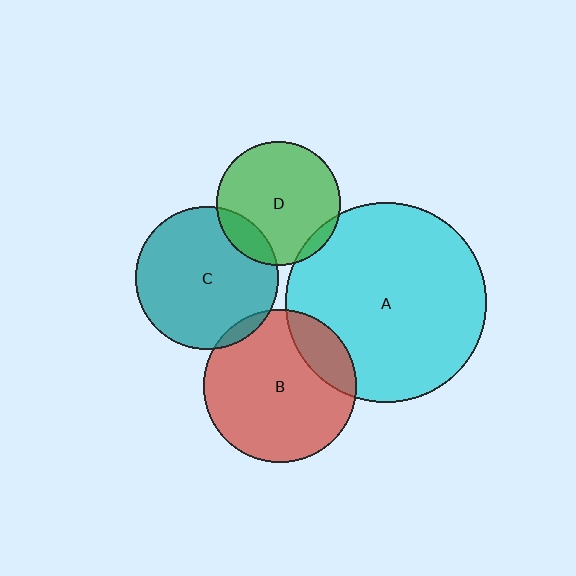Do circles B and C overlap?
Yes.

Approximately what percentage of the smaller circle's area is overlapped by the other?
Approximately 5%.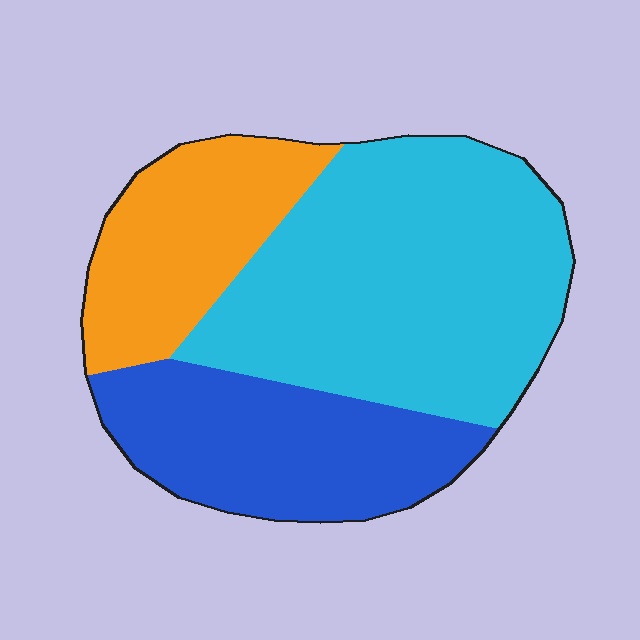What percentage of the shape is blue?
Blue covers roughly 30% of the shape.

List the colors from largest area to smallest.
From largest to smallest: cyan, blue, orange.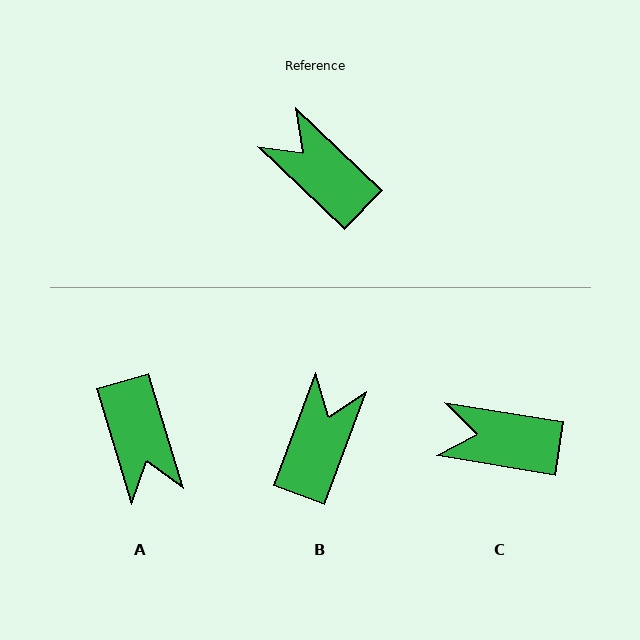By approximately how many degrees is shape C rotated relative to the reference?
Approximately 34 degrees counter-clockwise.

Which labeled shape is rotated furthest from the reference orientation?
A, about 150 degrees away.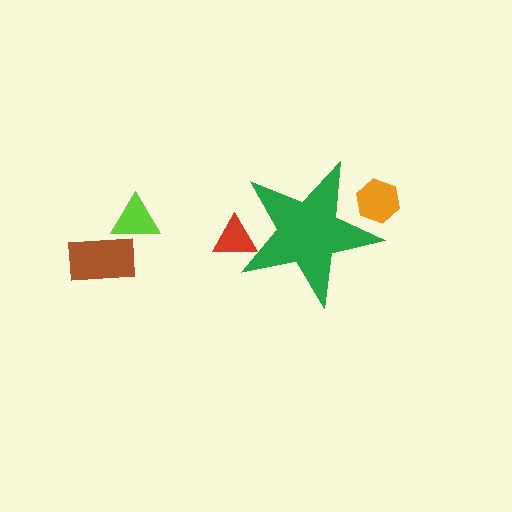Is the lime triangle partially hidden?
No, the lime triangle is fully visible.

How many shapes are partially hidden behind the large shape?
2 shapes are partially hidden.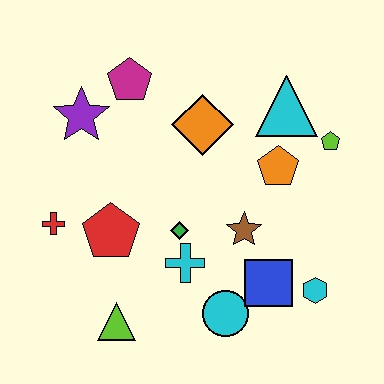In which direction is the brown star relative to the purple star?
The brown star is to the right of the purple star.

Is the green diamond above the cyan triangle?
No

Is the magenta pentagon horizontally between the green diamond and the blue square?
No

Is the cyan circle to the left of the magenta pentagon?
No